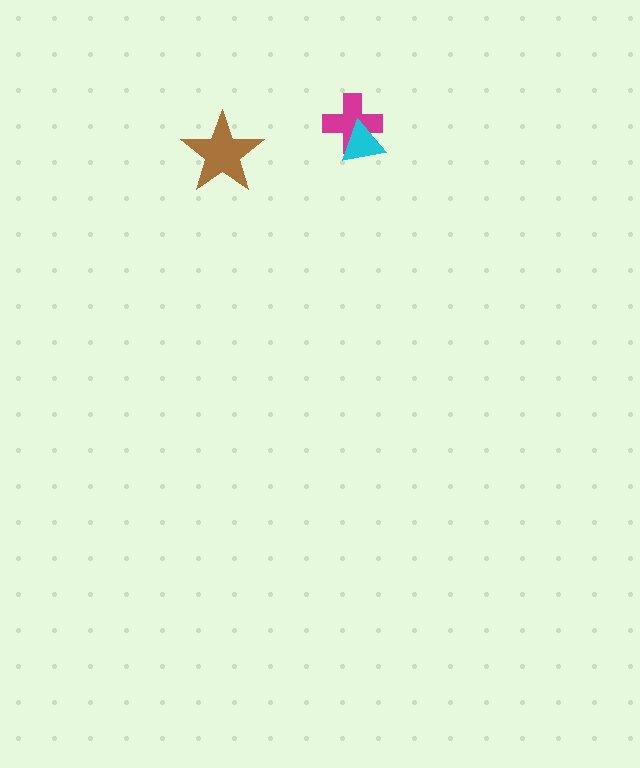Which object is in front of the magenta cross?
The cyan triangle is in front of the magenta cross.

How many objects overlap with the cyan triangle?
1 object overlaps with the cyan triangle.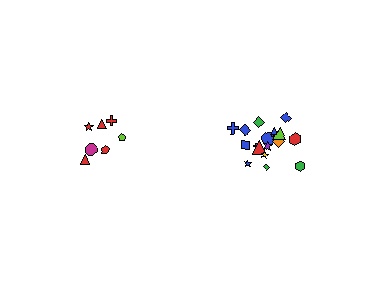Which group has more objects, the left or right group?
The right group.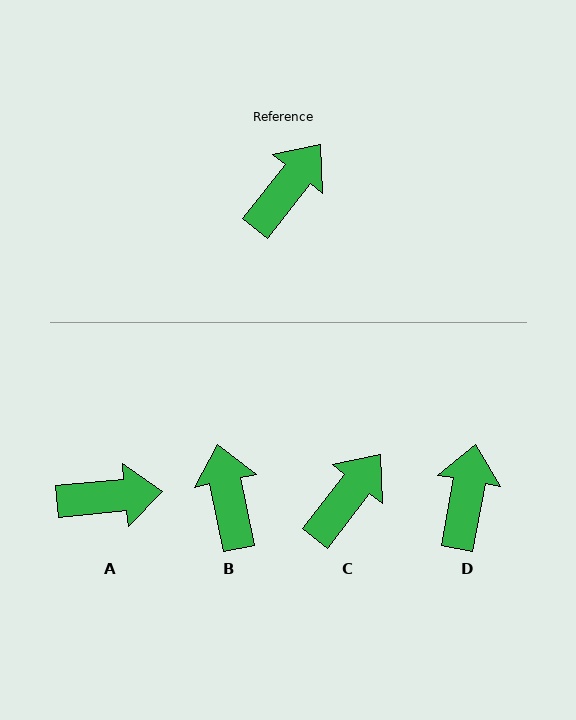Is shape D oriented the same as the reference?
No, it is off by about 28 degrees.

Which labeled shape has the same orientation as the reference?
C.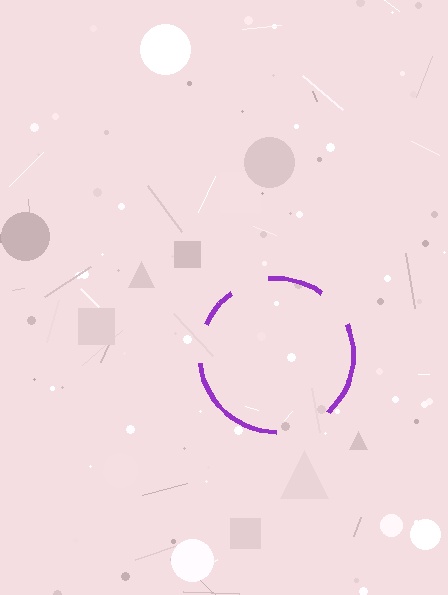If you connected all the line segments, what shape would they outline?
They would outline a circle.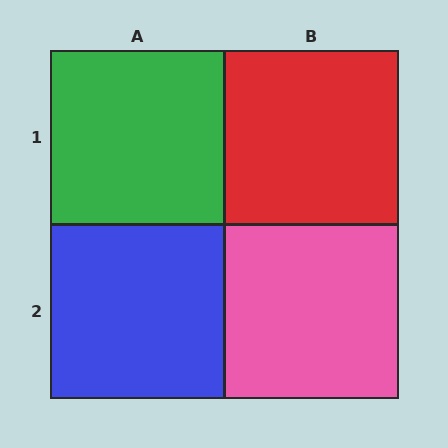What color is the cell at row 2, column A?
Blue.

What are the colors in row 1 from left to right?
Green, red.